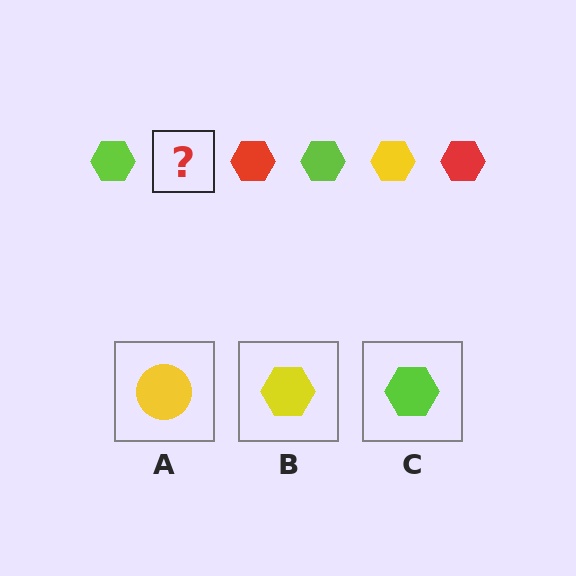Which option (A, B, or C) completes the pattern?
B.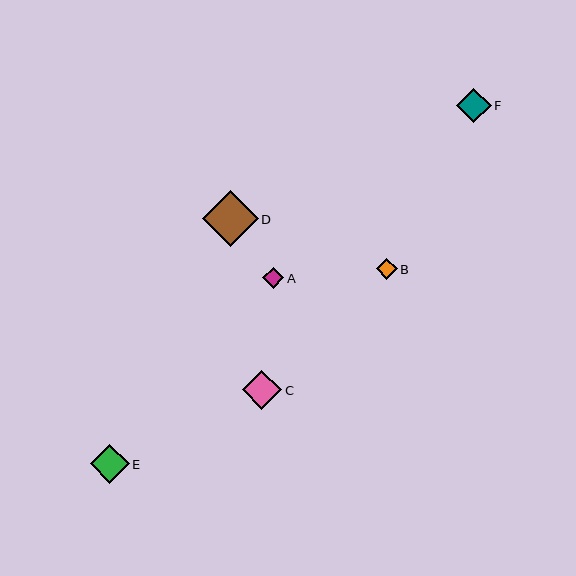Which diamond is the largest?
Diamond D is the largest with a size of approximately 56 pixels.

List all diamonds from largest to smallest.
From largest to smallest: D, C, E, F, A, B.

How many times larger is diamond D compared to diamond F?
Diamond D is approximately 1.6 times the size of diamond F.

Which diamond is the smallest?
Diamond B is the smallest with a size of approximately 21 pixels.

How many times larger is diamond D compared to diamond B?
Diamond D is approximately 2.7 times the size of diamond B.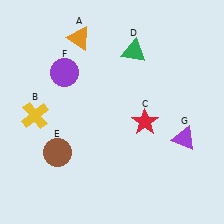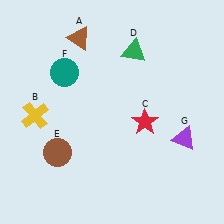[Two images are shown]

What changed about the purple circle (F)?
In Image 1, F is purple. In Image 2, it changed to teal.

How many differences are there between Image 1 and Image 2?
There are 2 differences between the two images.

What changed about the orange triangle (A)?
In Image 1, A is orange. In Image 2, it changed to brown.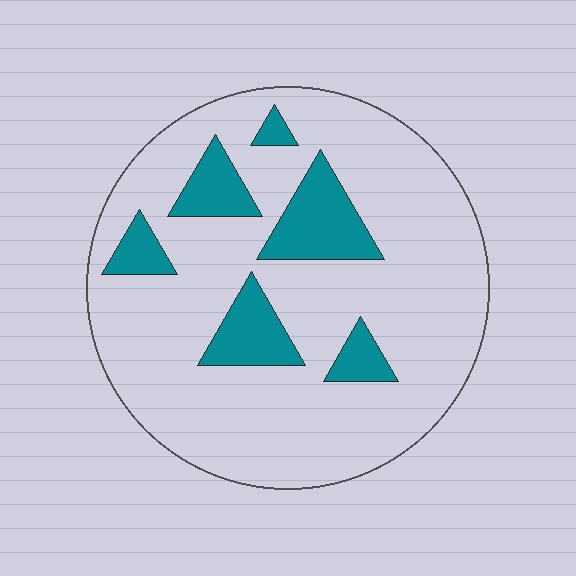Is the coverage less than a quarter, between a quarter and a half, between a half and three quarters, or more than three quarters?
Less than a quarter.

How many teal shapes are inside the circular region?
6.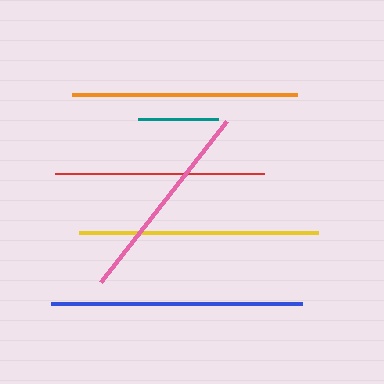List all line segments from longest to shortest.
From longest to shortest: blue, yellow, orange, red, pink, teal.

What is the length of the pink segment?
The pink segment is approximately 204 pixels long.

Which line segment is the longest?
The blue line is the longest at approximately 250 pixels.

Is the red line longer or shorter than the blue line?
The blue line is longer than the red line.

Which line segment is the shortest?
The teal line is the shortest at approximately 80 pixels.